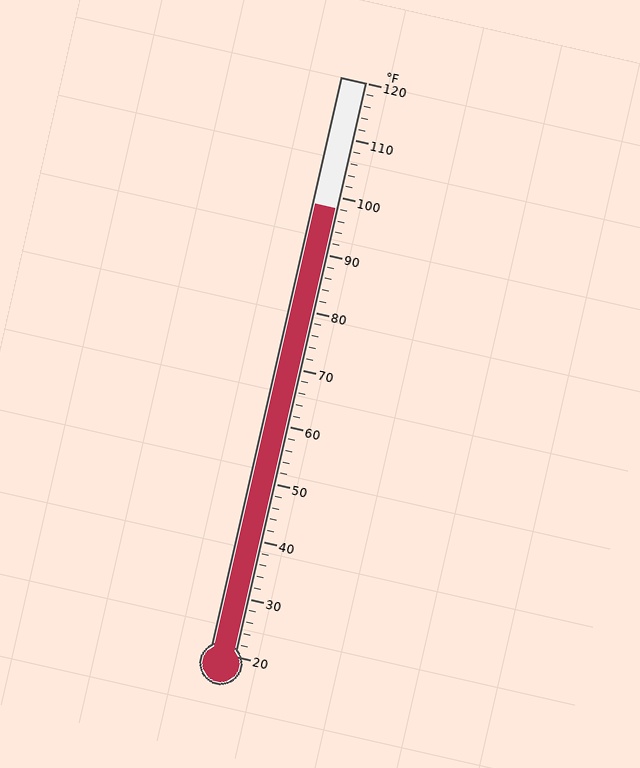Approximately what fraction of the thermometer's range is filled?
The thermometer is filled to approximately 80% of its range.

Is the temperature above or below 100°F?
The temperature is below 100°F.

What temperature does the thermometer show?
The thermometer shows approximately 98°F.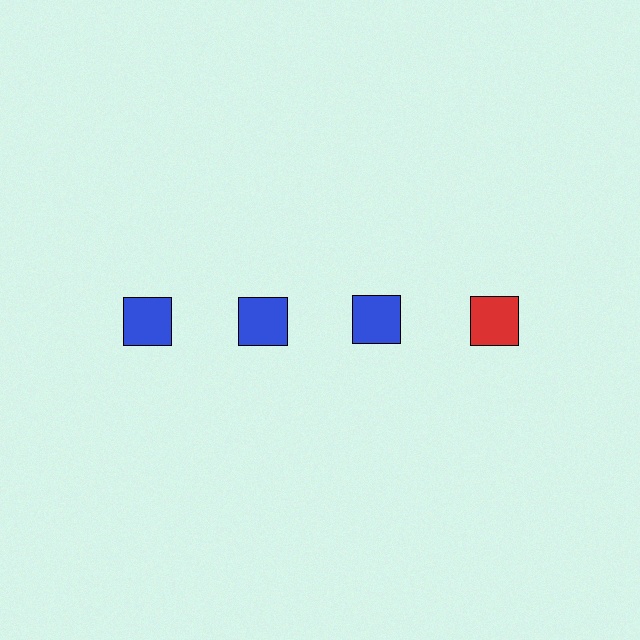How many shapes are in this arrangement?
There are 4 shapes arranged in a grid pattern.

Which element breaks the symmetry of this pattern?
The red square in the top row, second from right column breaks the symmetry. All other shapes are blue squares.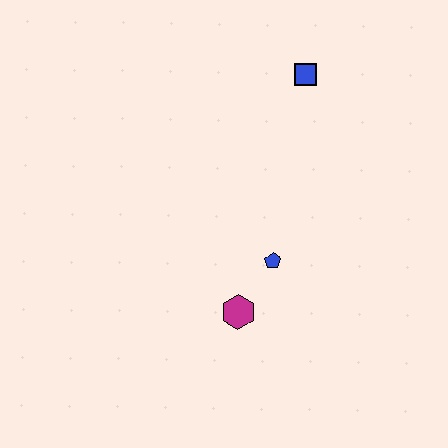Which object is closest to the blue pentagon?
The magenta hexagon is closest to the blue pentagon.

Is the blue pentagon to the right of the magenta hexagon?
Yes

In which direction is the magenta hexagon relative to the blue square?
The magenta hexagon is below the blue square.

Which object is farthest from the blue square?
The magenta hexagon is farthest from the blue square.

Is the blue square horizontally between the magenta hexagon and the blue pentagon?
No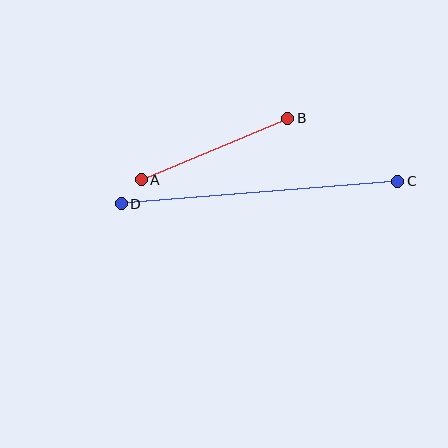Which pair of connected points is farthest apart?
Points C and D are farthest apart.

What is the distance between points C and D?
The distance is approximately 278 pixels.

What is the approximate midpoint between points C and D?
The midpoint is at approximately (260, 193) pixels.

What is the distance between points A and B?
The distance is approximately 159 pixels.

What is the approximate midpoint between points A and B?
The midpoint is at approximately (215, 149) pixels.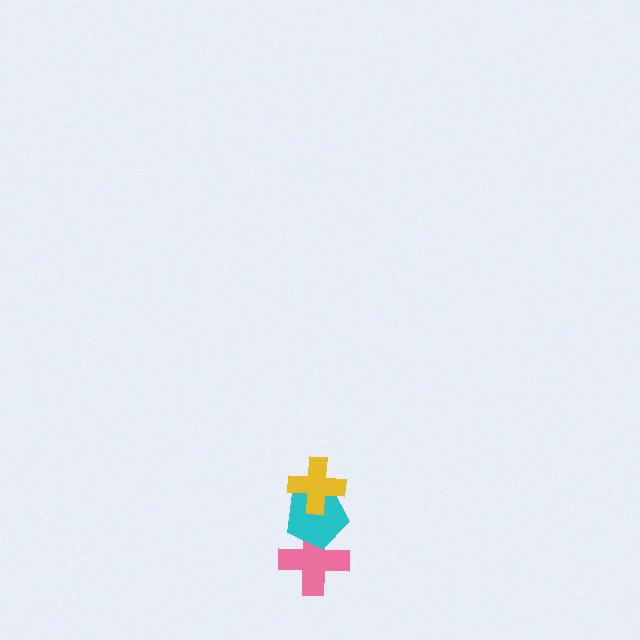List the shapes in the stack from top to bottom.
From top to bottom: the yellow cross, the cyan pentagon, the pink cross.